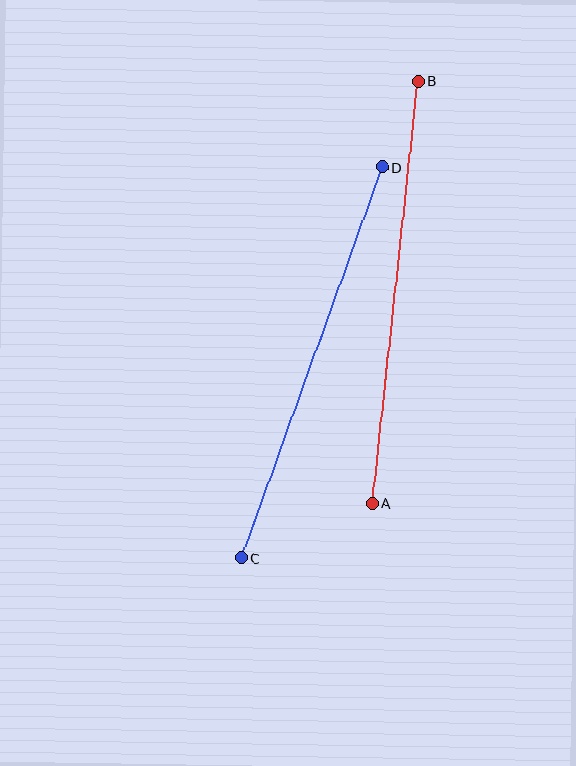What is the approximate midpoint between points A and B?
The midpoint is at approximately (395, 292) pixels.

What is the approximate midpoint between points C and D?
The midpoint is at approximately (312, 363) pixels.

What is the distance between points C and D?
The distance is approximately 416 pixels.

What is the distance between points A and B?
The distance is approximately 425 pixels.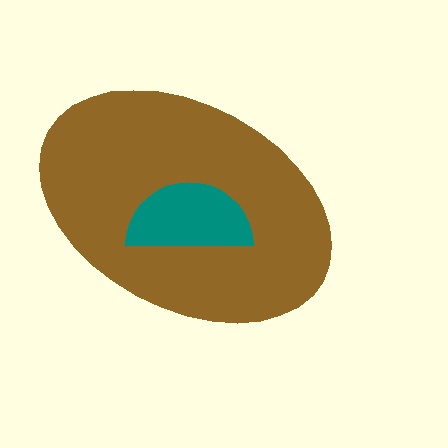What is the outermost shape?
The brown ellipse.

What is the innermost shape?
The teal semicircle.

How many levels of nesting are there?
2.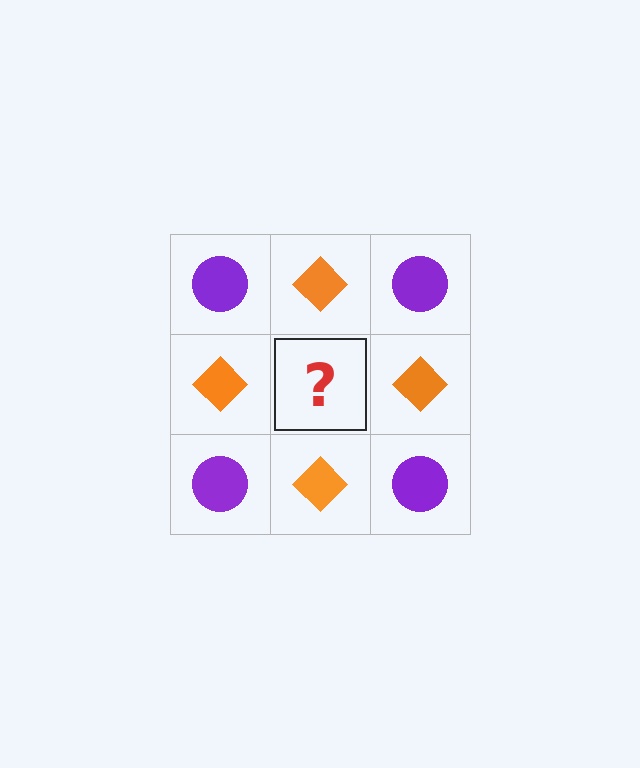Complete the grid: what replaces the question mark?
The question mark should be replaced with a purple circle.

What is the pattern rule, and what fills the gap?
The rule is that it alternates purple circle and orange diamond in a checkerboard pattern. The gap should be filled with a purple circle.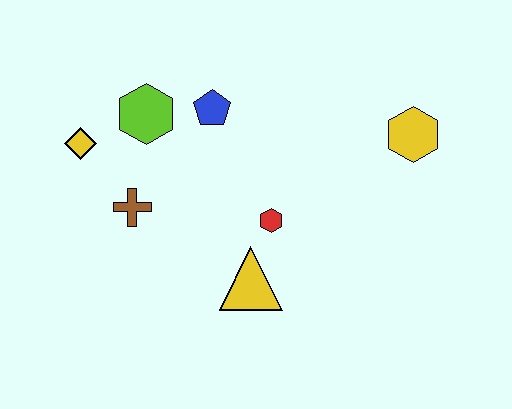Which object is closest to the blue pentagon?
The lime hexagon is closest to the blue pentagon.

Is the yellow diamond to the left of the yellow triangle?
Yes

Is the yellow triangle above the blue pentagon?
No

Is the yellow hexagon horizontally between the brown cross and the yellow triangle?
No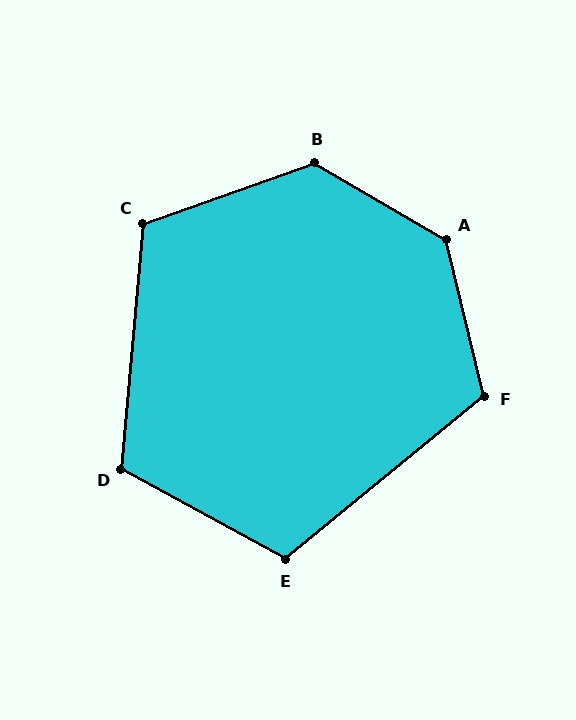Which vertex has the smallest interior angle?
E, at approximately 112 degrees.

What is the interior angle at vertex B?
Approximately 130 degrees (obtuse).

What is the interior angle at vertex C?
Approximately 115 degrees (obtuse).